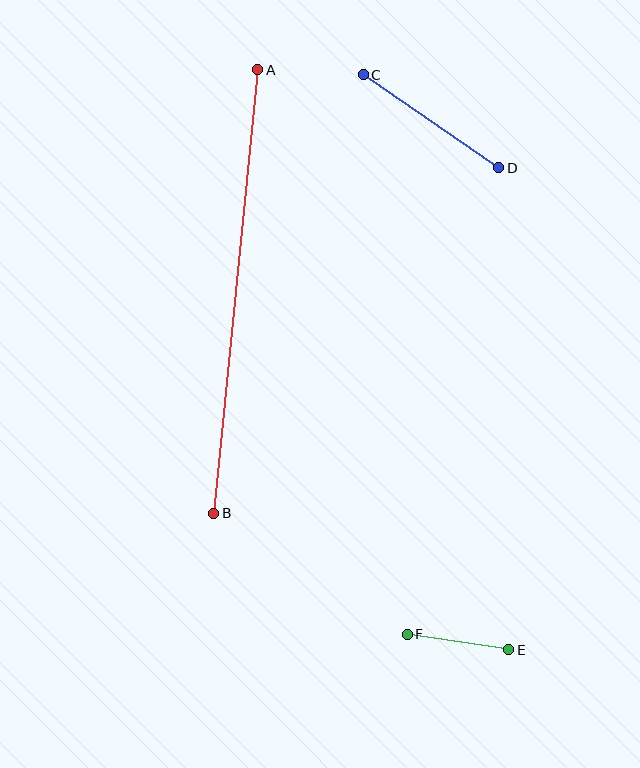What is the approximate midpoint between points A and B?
The midpoint is at approximately (236, 292) pixels.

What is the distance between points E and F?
The distance is approximately 103 pixels.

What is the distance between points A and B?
The distance is approximately 446 pixels.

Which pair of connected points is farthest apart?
Points A and B are farthest apart.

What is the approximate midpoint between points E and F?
The midpoint is at approximately (458, 642) pixels.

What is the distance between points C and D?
The distance is approximately 165 pixels.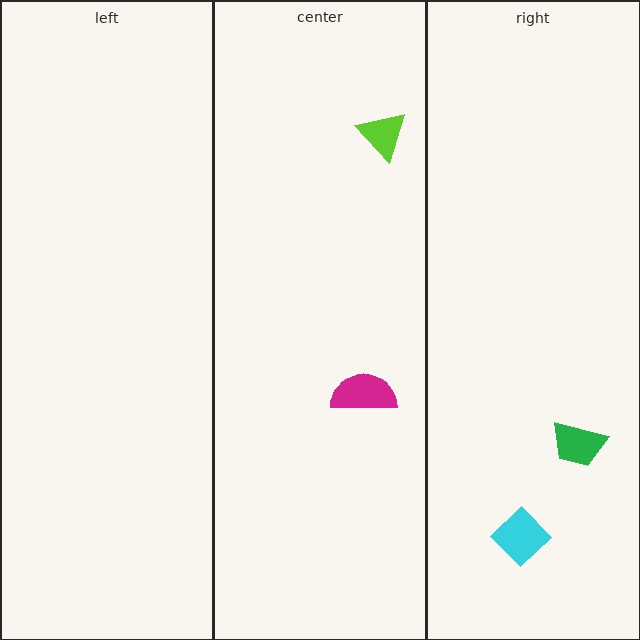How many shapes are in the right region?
2.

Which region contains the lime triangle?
The center region.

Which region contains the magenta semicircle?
The center region.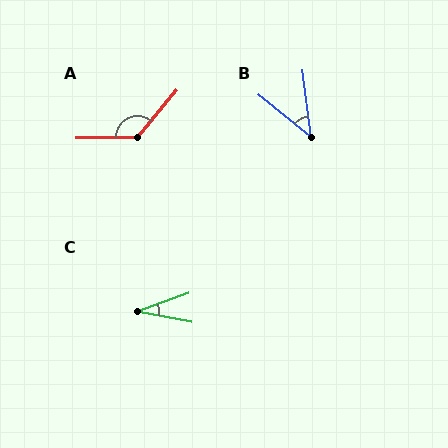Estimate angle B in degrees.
Approximately 44 degrees.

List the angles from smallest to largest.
C (31°), B (44°), A (130°).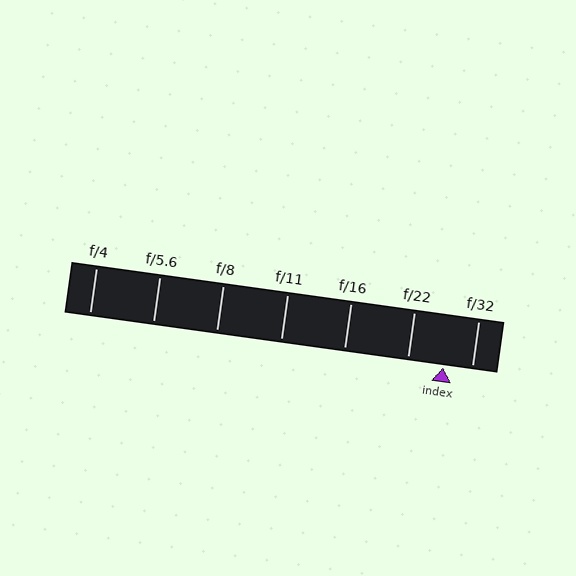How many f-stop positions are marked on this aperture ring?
There are 7 f-stop positions marked.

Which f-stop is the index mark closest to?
The index mark is closest to f/32.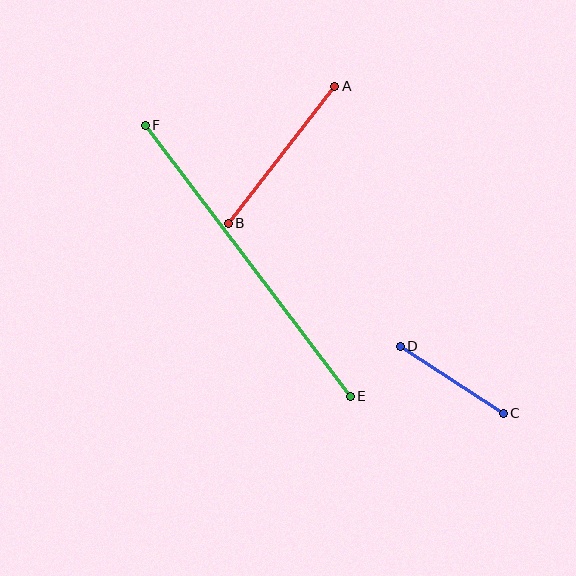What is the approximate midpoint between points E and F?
The midpoint is at approximately (248, 261) pixels.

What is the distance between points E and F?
The distance is approximately 340 pixels.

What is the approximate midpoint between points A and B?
The midpoint is at approximately (282, 155) pixels.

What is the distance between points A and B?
The distance is approximately 173 pixels.